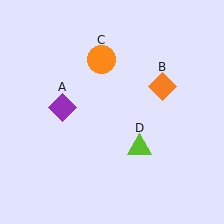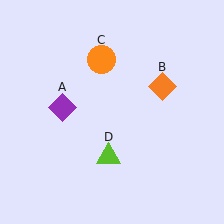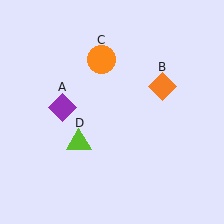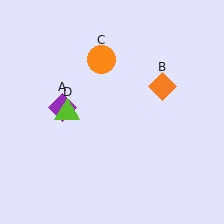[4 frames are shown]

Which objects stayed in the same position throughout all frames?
Purple diamond (object A) and orange diamond (object B) and orange circle (object C) remained stationary.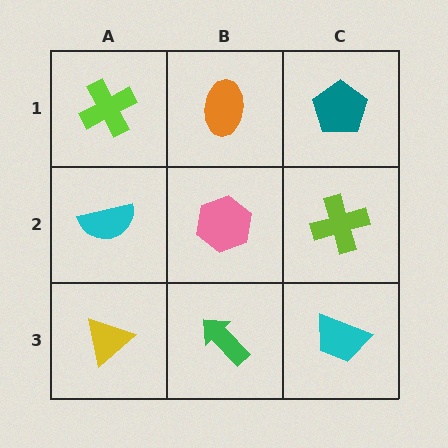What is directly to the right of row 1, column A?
An orange ellipse.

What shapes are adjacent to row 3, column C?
A lime cross (row 2, column C), a green arrow (row 3, column B).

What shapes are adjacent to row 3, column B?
A pink hexagon (row 2, column B), a yellow triangle (row 3, column A), a cyan trapezoid (row 3, column C).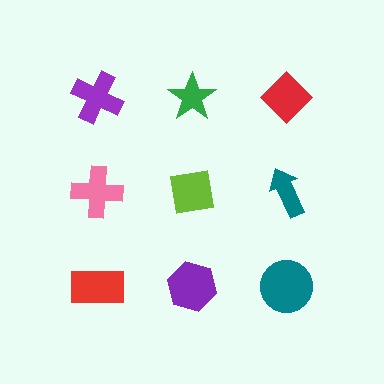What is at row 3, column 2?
A purple hexagon.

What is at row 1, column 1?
A purple cross.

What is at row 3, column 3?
A teal circle.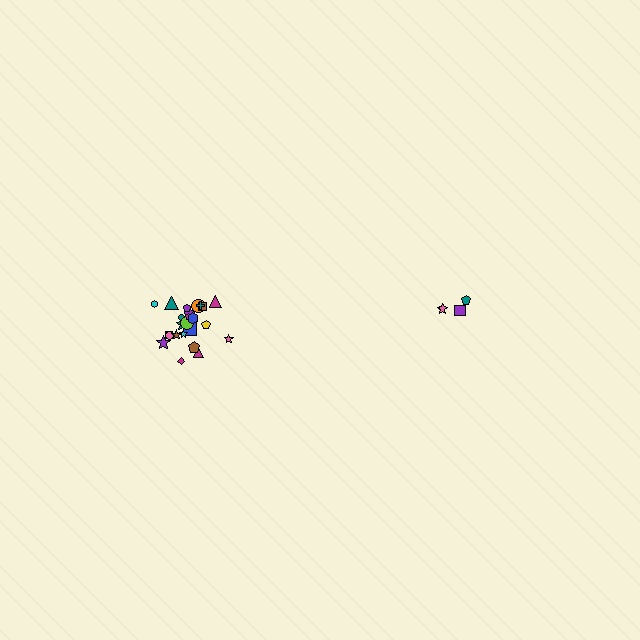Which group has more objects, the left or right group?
The left group.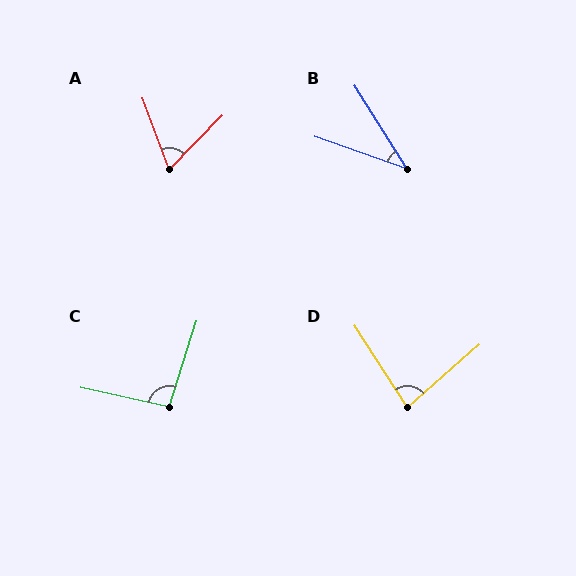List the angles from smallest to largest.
B (38°), A (64°), D (82°), C (95°).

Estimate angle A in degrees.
Approximately 64 degrees.